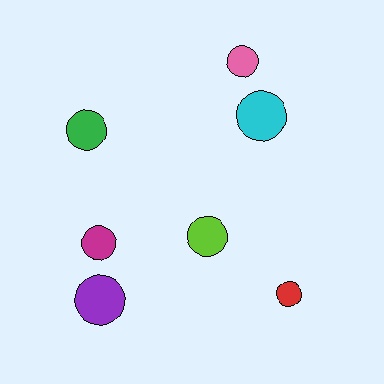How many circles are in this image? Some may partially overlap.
There are 7 circles.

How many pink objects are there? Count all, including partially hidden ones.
There is 1 pink object.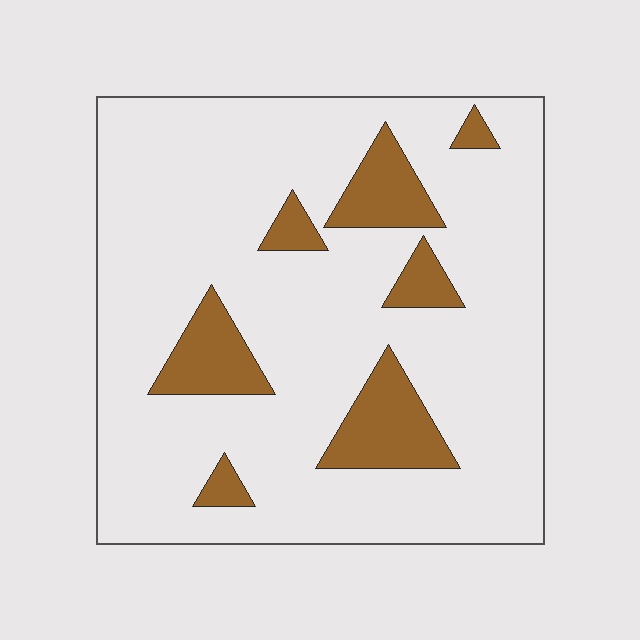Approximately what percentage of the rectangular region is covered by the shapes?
Approximately 15%.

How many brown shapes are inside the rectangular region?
7.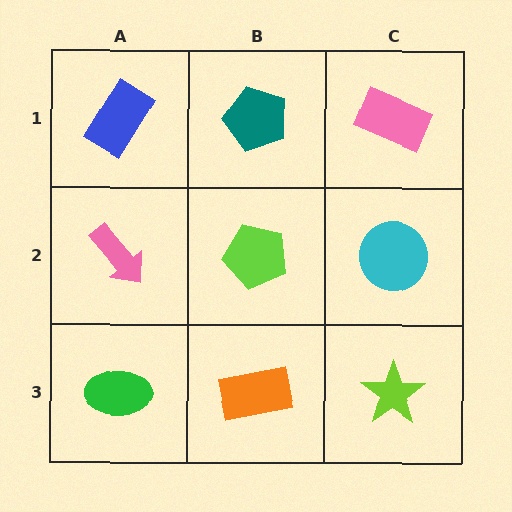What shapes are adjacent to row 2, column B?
A teal pentagon (row 1, column B), an orange rectangle (row 3, column B), a pink arrow (row 2, column A), a cyan circle (row 2, column C).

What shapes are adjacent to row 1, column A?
A pink arrow (row 2, column A), a teal pentagon (row 1, column B).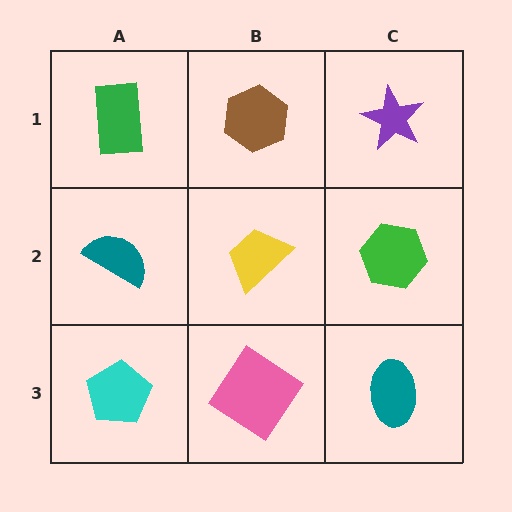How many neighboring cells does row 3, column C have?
2.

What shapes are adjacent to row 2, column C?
A purple star (row 1, column C), a teal ellipse (row 3, column C), a yellow trapezoid (row 2, column B).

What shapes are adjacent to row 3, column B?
A yellow trapezoid (row 2, column B), a cyan pentagon (row 3, column A), a teal ellipse (row 3, column C).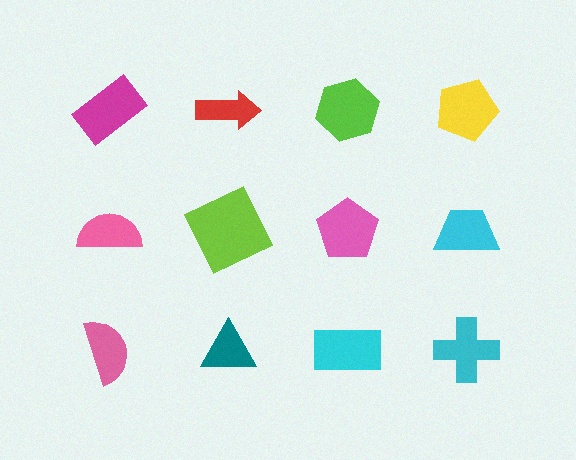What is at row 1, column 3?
A lime hexagon.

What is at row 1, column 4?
A yellow pentagon.